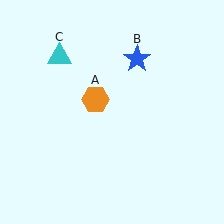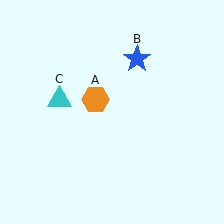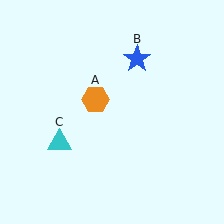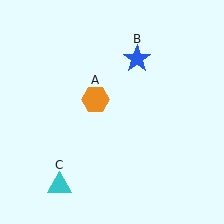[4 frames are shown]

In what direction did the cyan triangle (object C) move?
The cyan triangle (object C) moved down.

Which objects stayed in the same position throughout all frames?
Orange hexagon (object A) and blue star (object B) remained stationary.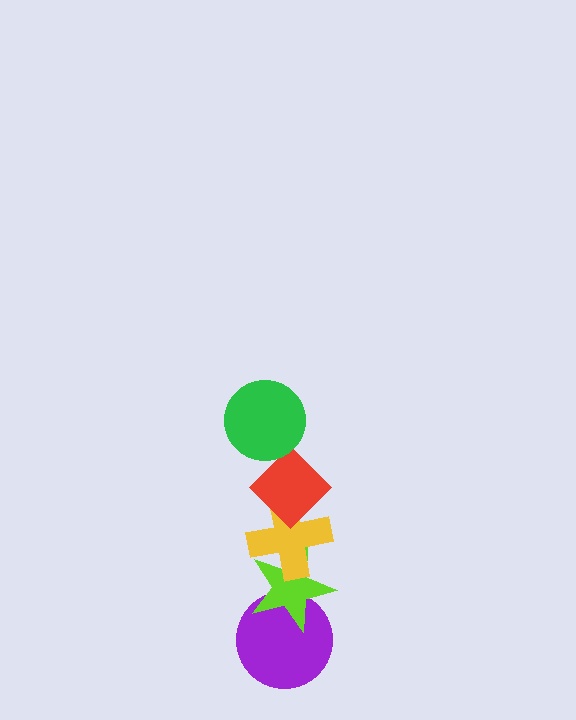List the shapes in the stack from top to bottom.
From top to bottom: the green circle, the red diamond, the yellow cross, the lime star, the purple circle.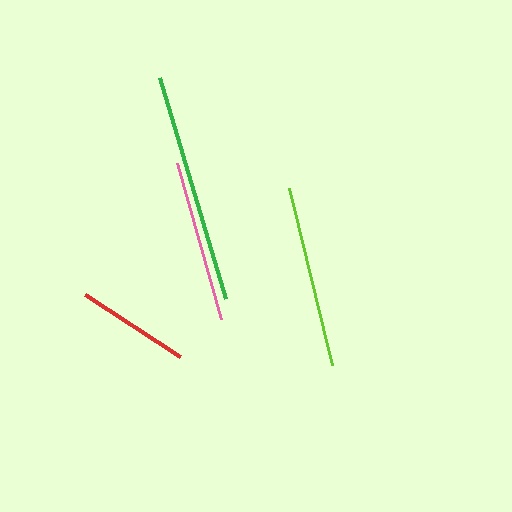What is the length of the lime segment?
The lime segment is approximately 182 pixels long.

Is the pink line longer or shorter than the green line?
The green line is longer than the pink line.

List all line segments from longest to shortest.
From longest to shortest: green, lime, pink, red.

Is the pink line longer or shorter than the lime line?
The lime line is longer than the pink line.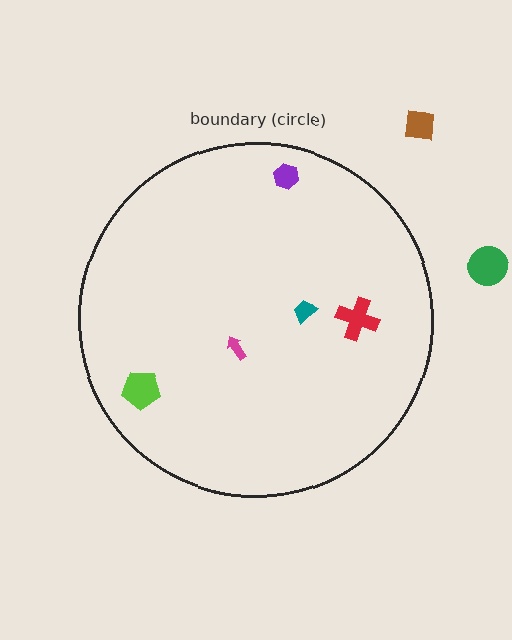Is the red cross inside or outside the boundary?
Inside.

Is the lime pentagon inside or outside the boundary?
Inside.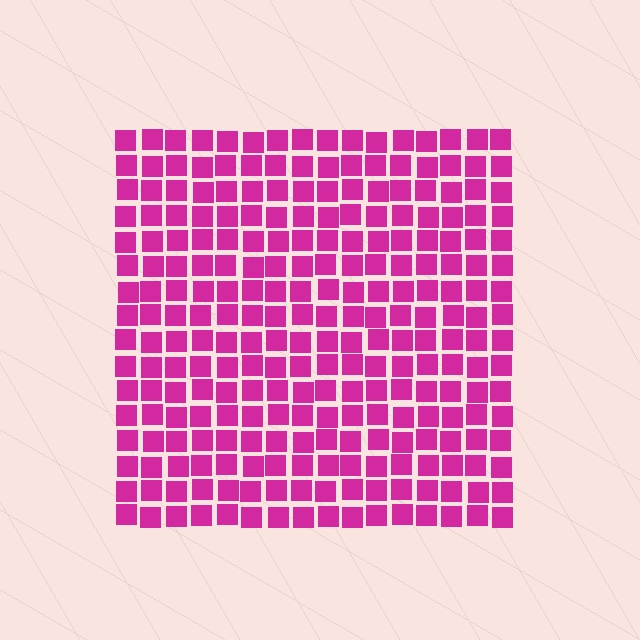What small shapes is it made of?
It is made of small squares.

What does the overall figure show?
The overall figure shows a square.